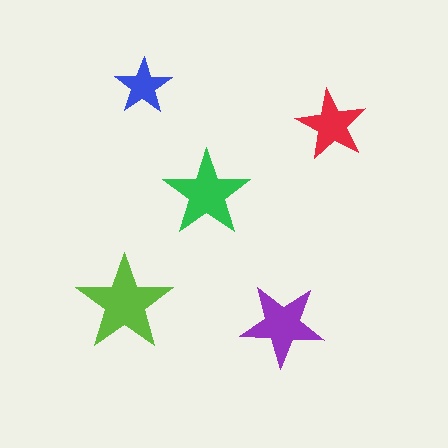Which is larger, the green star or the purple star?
The green one.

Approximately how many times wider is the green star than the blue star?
About 1.5 times wider.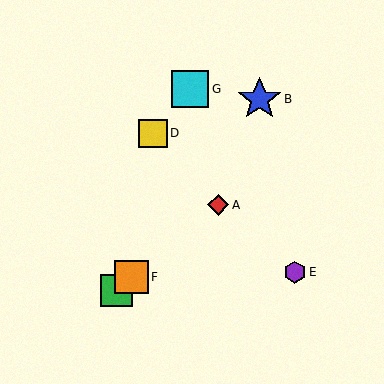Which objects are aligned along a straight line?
Objects A, C, F are aligned along a straight line.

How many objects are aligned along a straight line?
3 objects (A, C, F) are aligned along a straight line.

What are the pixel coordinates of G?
Object G is at (190, 89).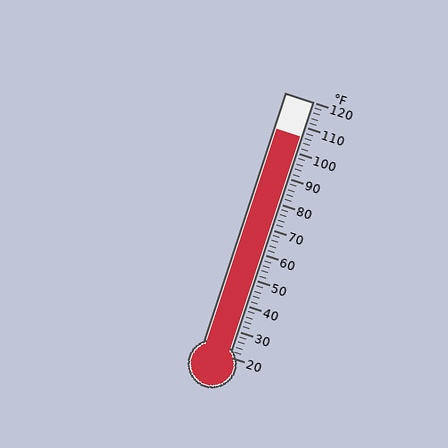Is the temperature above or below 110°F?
The temperature is below 110°F.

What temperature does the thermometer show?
The thermometer shows approximately 106°F.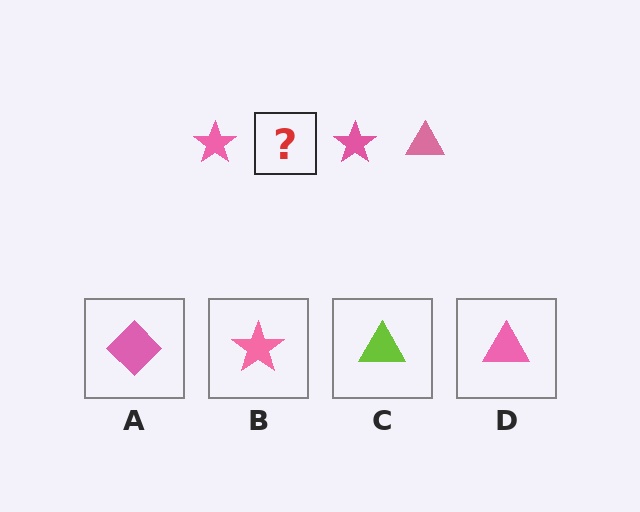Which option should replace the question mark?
Option D.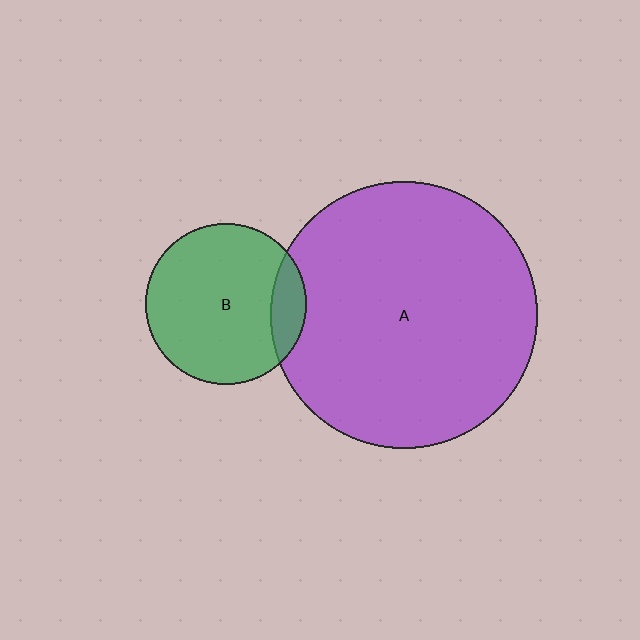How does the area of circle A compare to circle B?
Approximately 2.8 times.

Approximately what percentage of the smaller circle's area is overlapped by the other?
Approximately 15%.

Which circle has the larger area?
Circle A (purple).